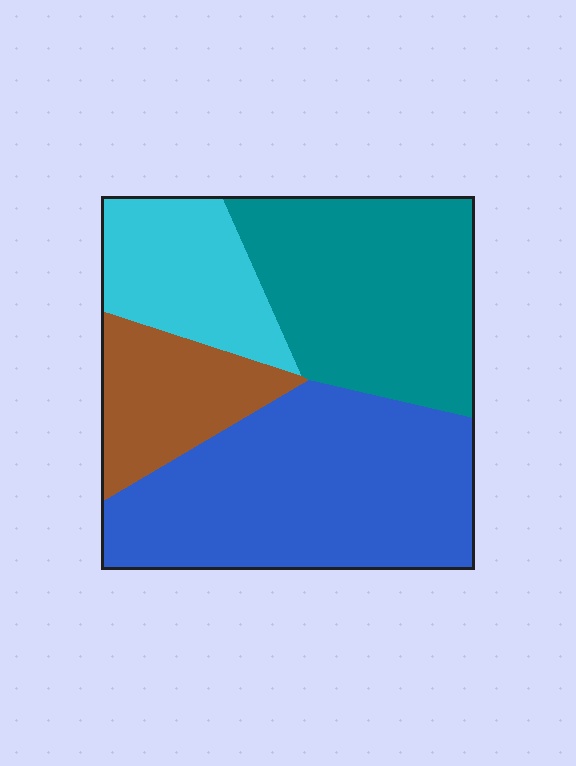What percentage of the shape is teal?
Teal takes up between a sixth and a third of the shape.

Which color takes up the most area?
Blue, at roughly 40%.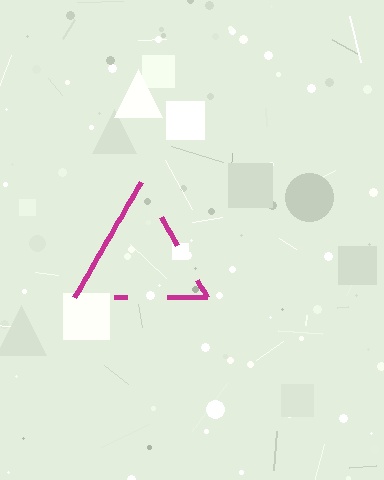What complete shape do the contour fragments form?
The contour fragments form a triangle.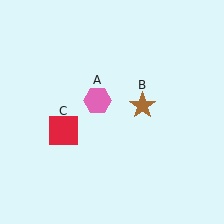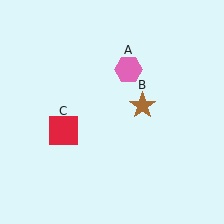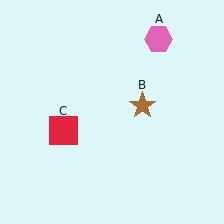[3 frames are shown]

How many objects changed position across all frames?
1 object changed position: pink hexagon (object A).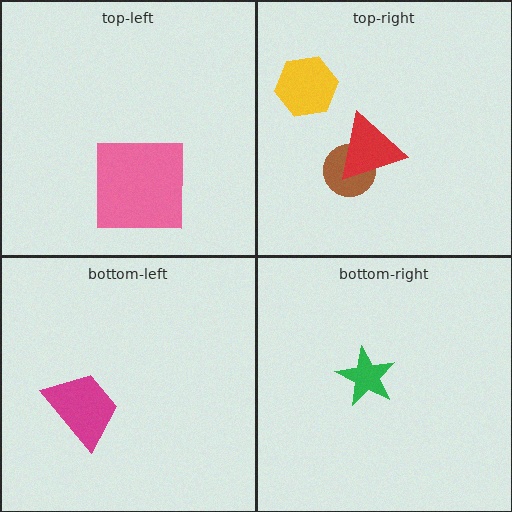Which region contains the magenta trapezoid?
The bottom-left region.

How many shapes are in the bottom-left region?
1.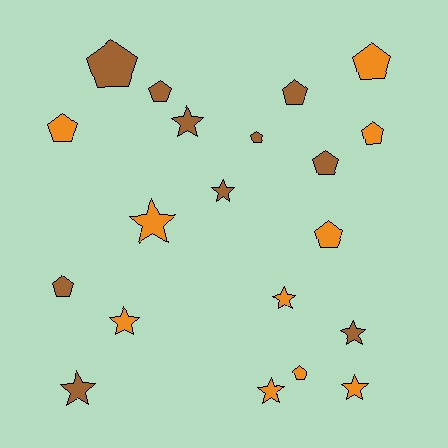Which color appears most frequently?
Orange, with 10 objects.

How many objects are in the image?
There are 20 objects.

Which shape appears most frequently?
Pentagon, with 11 objects.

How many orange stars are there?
There are 5 orange stars.